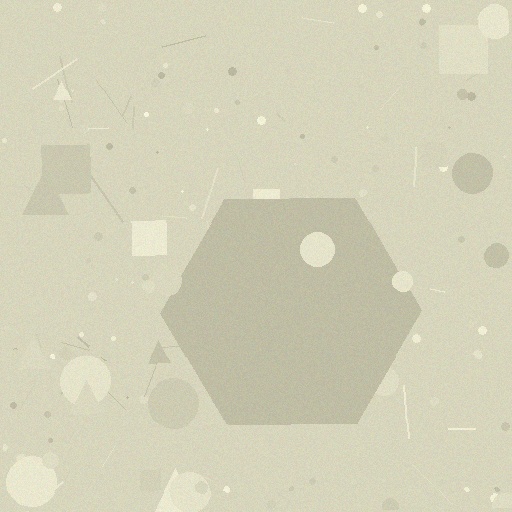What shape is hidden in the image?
A hexagon is hidden in the image.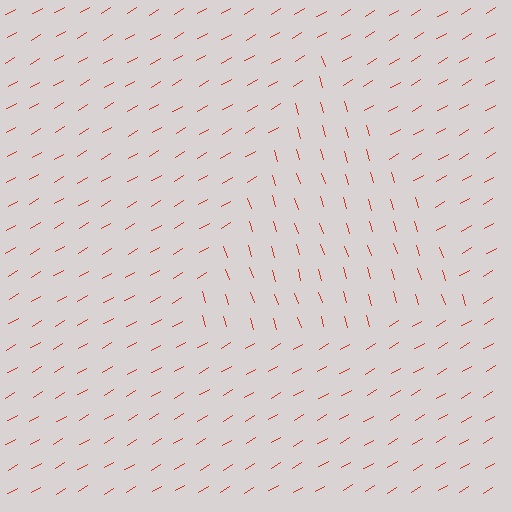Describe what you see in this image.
The image is filled with small red line segments. A triangle region in the image has lines oriented differently from the surrounding lines, creating a visible texture boundary.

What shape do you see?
I see a triangle.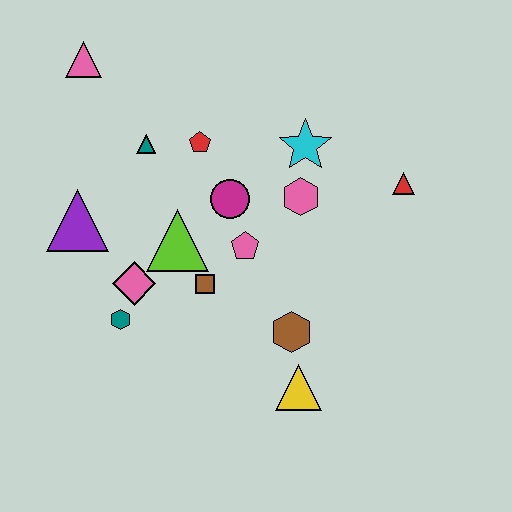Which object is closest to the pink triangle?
The teal triangle is closest to the pink triangle.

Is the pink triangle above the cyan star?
Yes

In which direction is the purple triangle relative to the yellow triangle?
The purple triangle is to the left of the yellow triangle.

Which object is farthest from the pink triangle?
The yellow triangle is farthest from the pink triangle.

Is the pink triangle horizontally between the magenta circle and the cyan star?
No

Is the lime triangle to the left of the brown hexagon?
Yes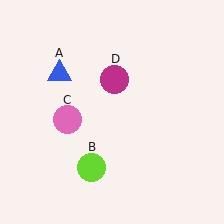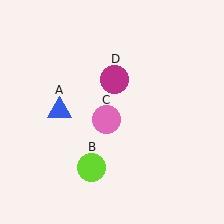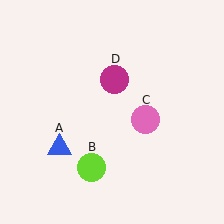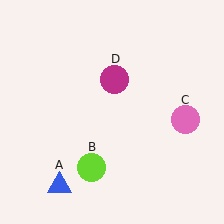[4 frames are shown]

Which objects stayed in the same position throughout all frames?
Lime circle (object B) and magenta circle (object D) remained stationary.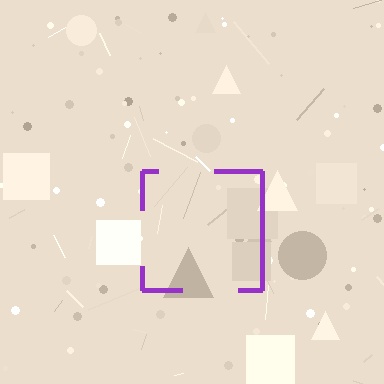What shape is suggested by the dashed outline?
The dashed outline suggests a square.